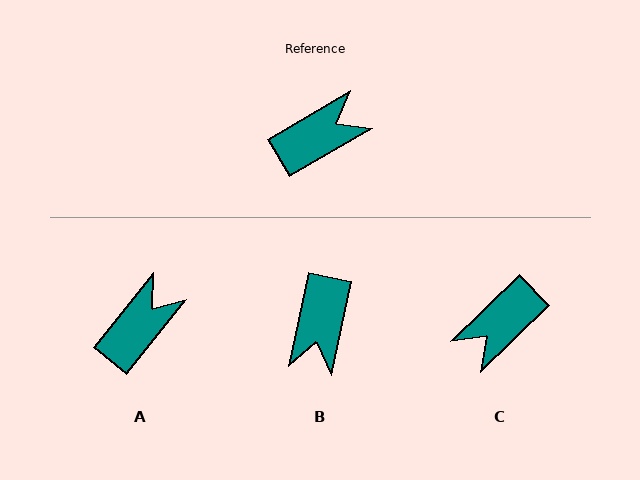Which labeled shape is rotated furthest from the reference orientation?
C, about 166 degrees away.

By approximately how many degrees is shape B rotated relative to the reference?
Approximately 132 degrees clockwise.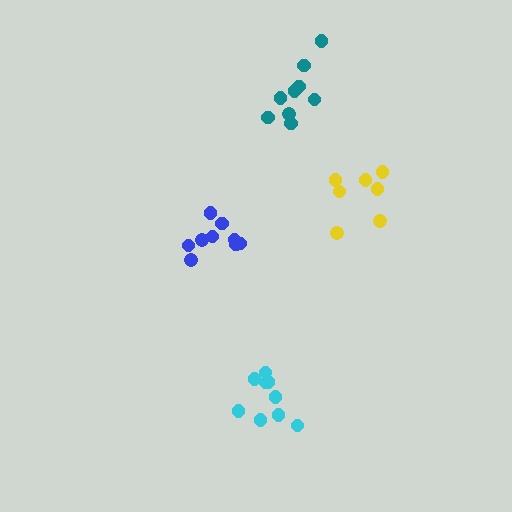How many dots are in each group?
Group 1: 7 dots, Group 2: 9 dots, Group 3: 9 dots, Group 4: 9 dots (34 total).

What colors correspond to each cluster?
The clusters are colored: yellow, cyan, blue, teal.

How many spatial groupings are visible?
There are 4 spatial groupings.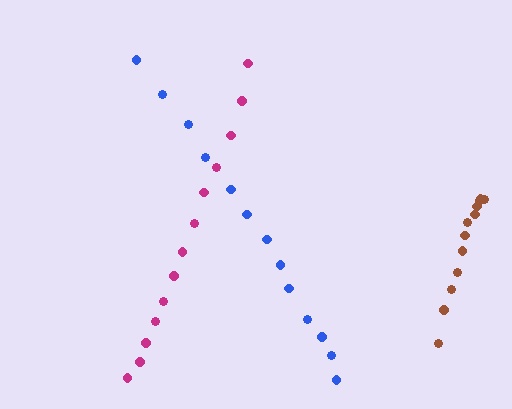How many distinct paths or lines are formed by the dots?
There are 3 distinct paths.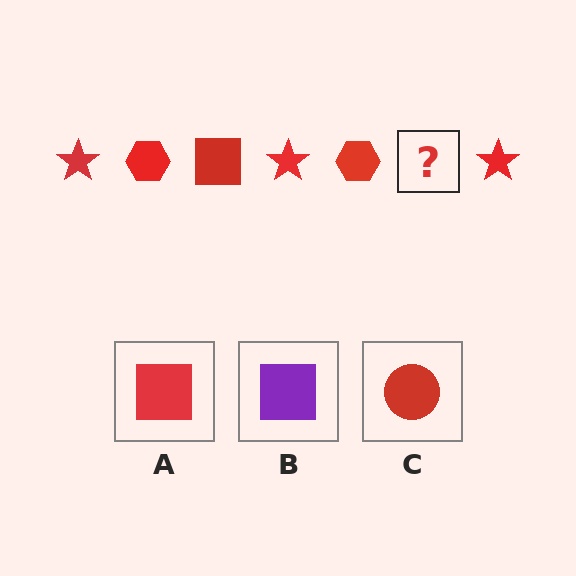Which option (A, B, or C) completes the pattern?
A.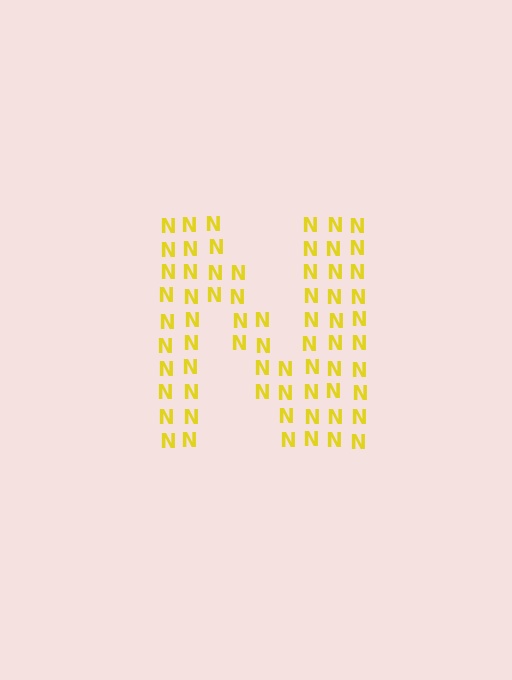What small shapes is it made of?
It is made of small letter N's.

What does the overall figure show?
The overall figure shows the letter N.